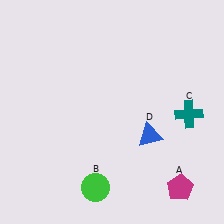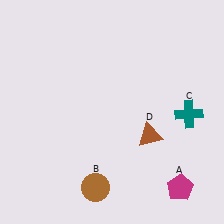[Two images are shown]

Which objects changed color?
B changed from green to brown. D changed from blue to brown.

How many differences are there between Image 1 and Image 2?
There are 2 differences between the two images.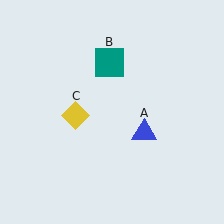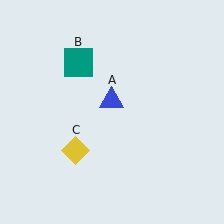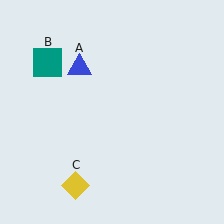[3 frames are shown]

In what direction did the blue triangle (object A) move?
The blue triangle (object A) moved up and to the left.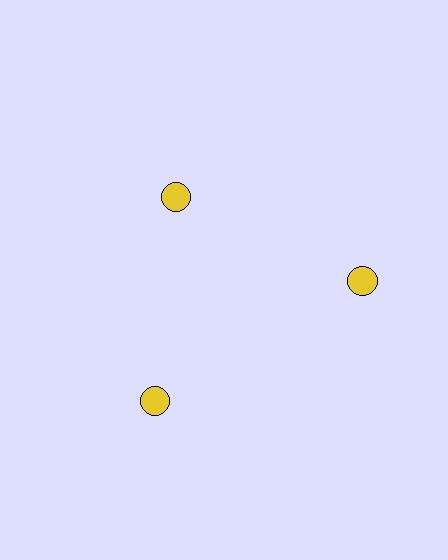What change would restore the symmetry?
The symmetry would be restored by moving it outward, back onto the ring so that all 3 circles sit at equal angles and equal distance from the center.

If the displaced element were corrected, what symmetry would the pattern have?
It would have 3-fold rotational symmetry — the pattern would map onto itself every 120 degrees.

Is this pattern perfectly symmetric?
No. The 3 yellow circles are arranged in a ring, but one element near the 11 o'clock position is pulled inward toward the center, breaking the 3-fold rotational symmetry.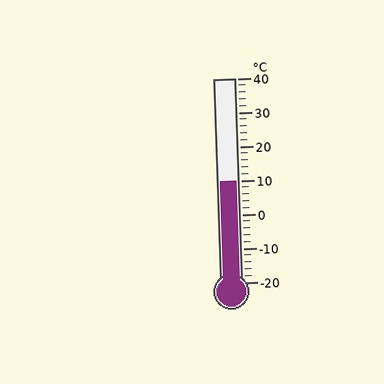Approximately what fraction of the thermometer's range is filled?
The thermometer is filled to approximately 50% of its range.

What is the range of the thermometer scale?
The thermometer scale ranges from -20°C to 40°C.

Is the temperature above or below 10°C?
The temperature is at 10°C.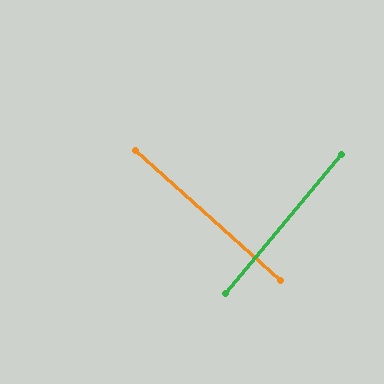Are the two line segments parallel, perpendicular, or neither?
Perpendicular — they meet at approximately 88°.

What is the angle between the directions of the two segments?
Approximately 88 degrees.